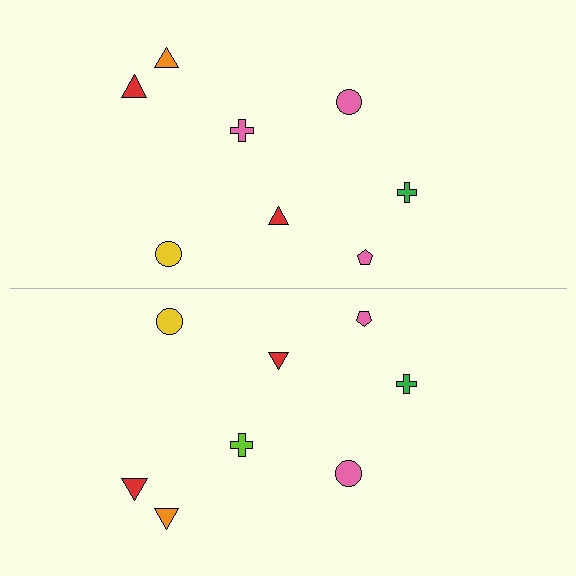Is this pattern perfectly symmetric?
No, the pattern is not perfectly symmetric. The lime cross on the bottom side breaks the symmetry — its mirror counterpart is pink.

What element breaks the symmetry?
The lime cross on the bottom side breaks the symmetry — its mirror counterpart is pink.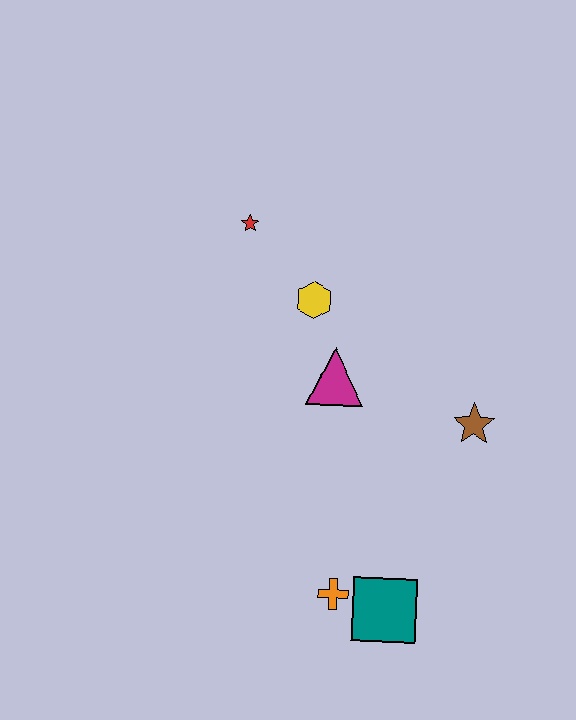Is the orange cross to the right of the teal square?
No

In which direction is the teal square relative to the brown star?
The teal square is below the brown star.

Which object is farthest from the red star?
The teal square is farthest from the red star.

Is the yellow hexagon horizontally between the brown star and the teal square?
No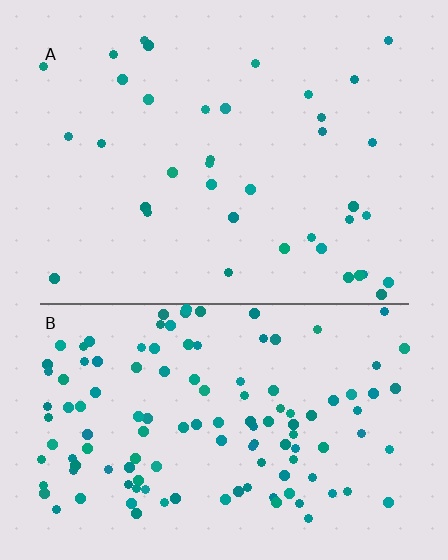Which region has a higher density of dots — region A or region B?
B (the bottom).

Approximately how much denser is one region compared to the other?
Approximately 3.3× — region B over region A.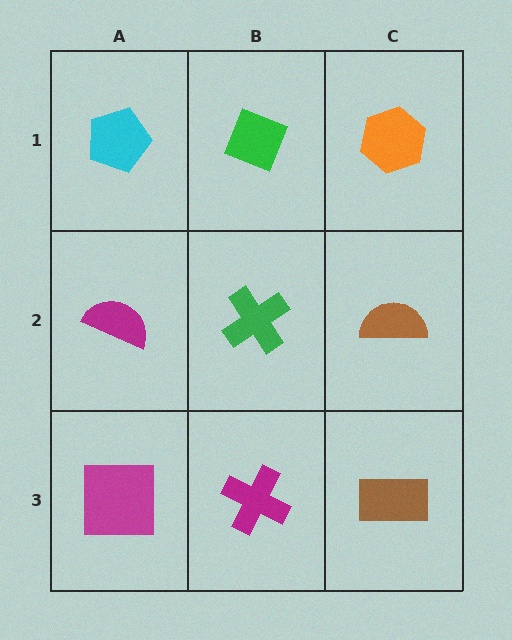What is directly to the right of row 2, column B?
A brown semicircle.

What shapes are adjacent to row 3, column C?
A brown semicircle (row 2, column C), a magenta cross (row 3, column B).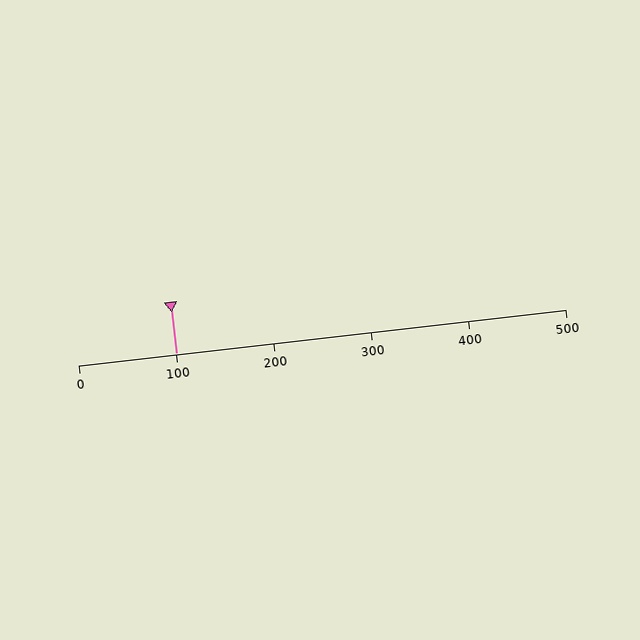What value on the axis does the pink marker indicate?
The marker indicates approximately 100.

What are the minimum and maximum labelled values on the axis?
The axis runs from 0 to 500.